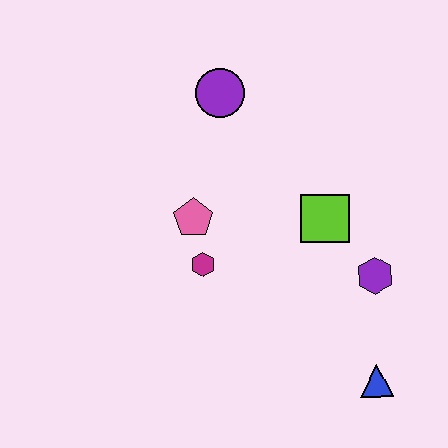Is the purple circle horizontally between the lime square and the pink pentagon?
Yes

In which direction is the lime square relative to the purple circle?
The lime square is below the purple circle.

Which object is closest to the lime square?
The purple hexagon is closest to the lime square.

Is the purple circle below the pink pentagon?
No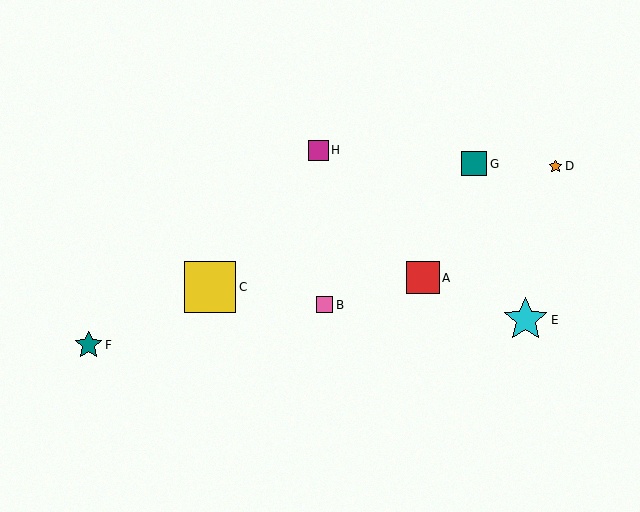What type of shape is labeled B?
Shape B is a pink square.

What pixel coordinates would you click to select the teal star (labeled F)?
Click at (88, 345) to select the teal star F.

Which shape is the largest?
The yellow square (labeled C) is the largest.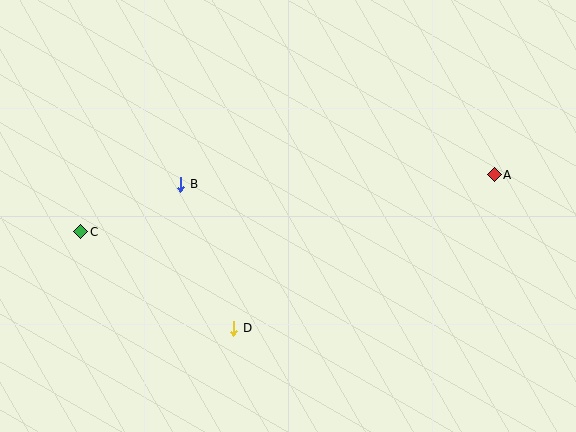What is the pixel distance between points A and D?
The distance between A and D is 303 pixels.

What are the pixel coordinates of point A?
Point A is at (494, 175).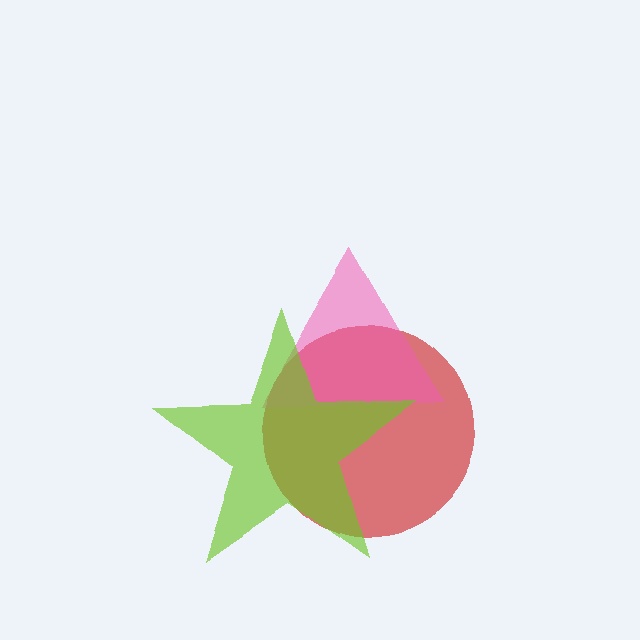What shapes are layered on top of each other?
The layered shapes are: a red circle, a pink triangle, a lime star.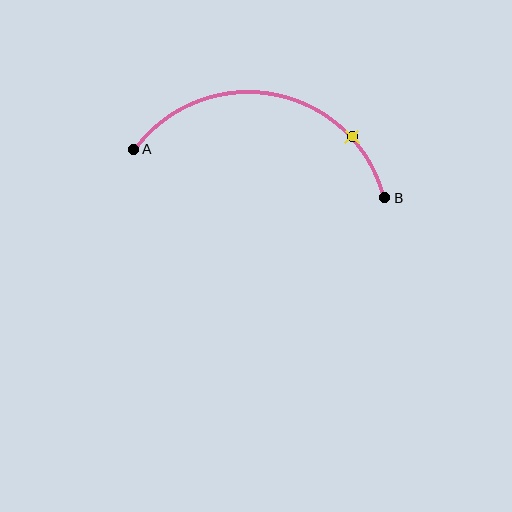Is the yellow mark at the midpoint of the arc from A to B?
No. The yellow mark lies on the arc but is closer to endpoint B. The arc midpoint would be at the point on the curve equidistant along the arc from both A and B.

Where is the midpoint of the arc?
The arc midpoint is the point on the curve farthest from the straight line joining A and B. It sits above that line.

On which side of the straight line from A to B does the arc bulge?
The arc bulges above the straight line connecting A and B.